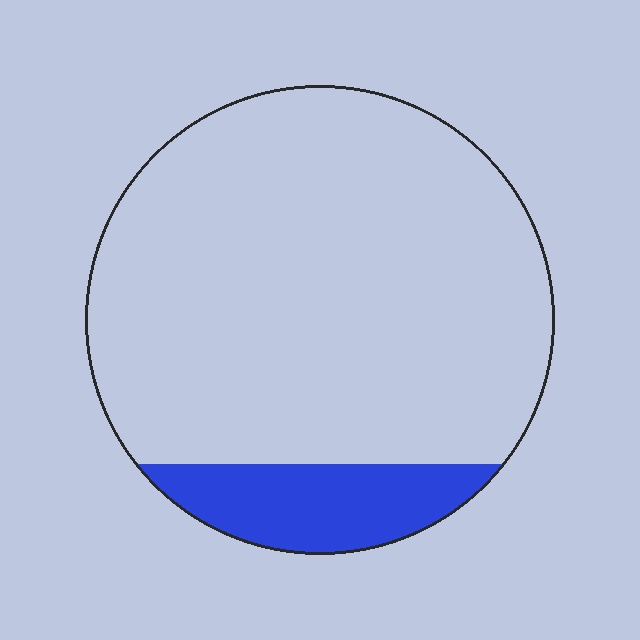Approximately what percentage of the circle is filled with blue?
Approximately 15%.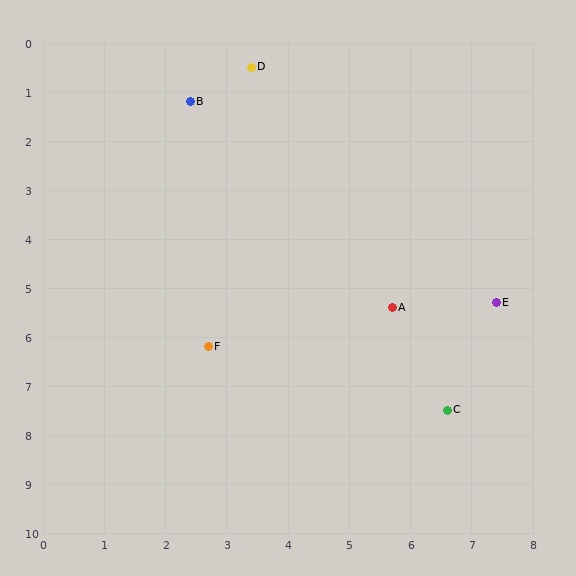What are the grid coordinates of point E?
Point E is at approximately (7.4, 5.3).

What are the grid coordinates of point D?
Point D is at approximately (3.4, 0.5).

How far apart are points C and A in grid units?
Points C and A are about 2.3 grid units apart.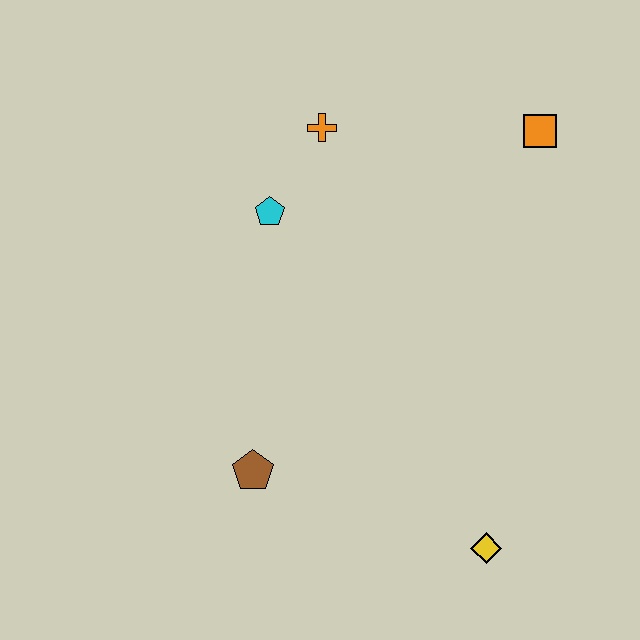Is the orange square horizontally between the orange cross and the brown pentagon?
No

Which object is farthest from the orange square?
The brown pentagon is farthest from the orange square.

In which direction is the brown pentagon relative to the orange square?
The brown pentagon is below the orange square.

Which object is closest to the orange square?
The orange cross is closest to the orange square.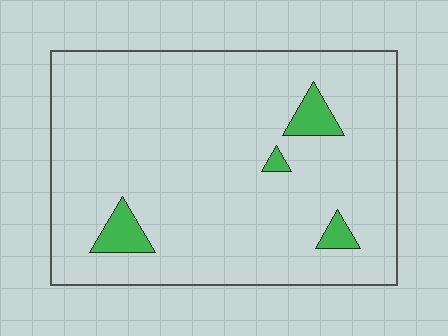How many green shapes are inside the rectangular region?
4.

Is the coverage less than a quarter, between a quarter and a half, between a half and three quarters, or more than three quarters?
Less than a quarter.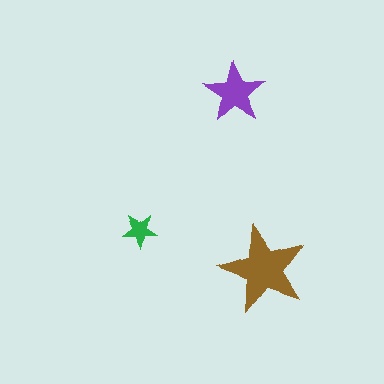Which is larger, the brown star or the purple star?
The brown one.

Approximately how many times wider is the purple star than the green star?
About 1.5 times wider.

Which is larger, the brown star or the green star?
The brown one.